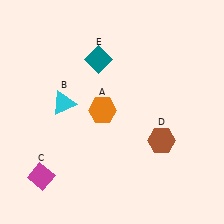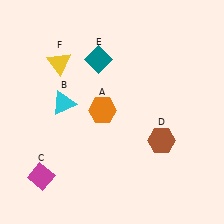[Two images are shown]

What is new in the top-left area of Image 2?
A yellow triangle (F) was added in the top-left area of Image 2.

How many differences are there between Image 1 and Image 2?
There is 1 difference between the two images.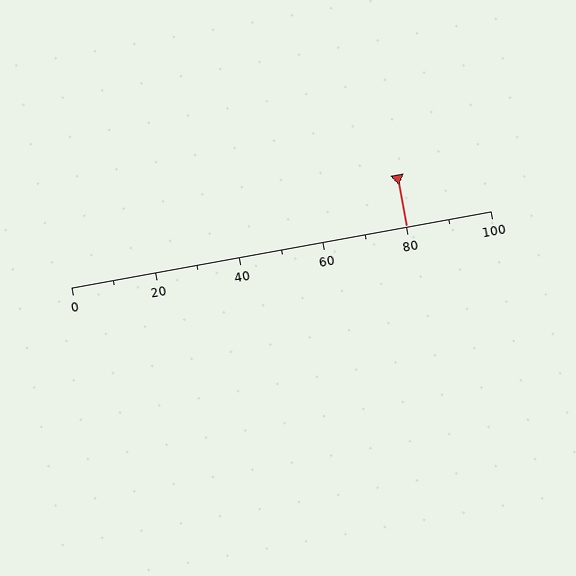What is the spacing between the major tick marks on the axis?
The major ticks are spaced 20 apart.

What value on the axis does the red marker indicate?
The marker indicates approximately 80.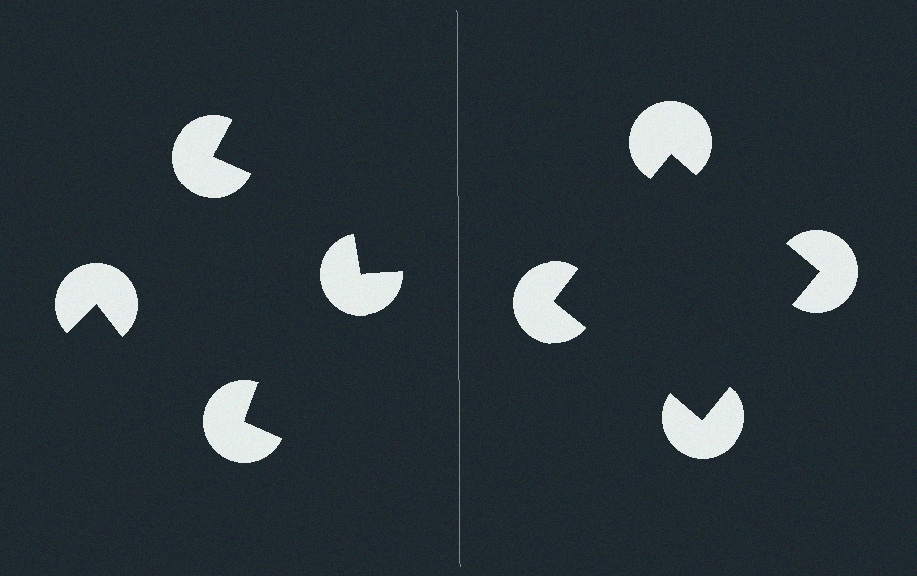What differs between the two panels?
The pac-man discs are positioned identically on both sides; only the wedge orientations differ. On the right they align to a square; on the left they are misaligned.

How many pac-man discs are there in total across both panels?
8 — 4 on each side.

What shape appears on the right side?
An illusory square.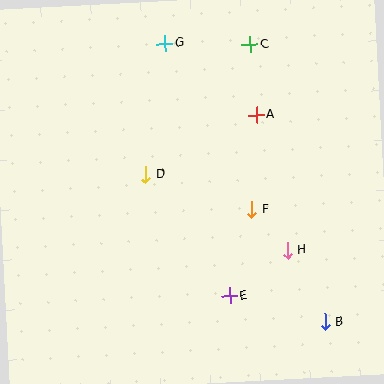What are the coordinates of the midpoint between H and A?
The midpoint between H and A is at (272, 183).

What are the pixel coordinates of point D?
Point D is at (146, 174).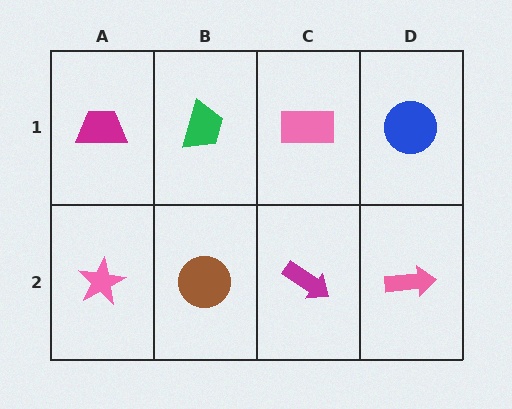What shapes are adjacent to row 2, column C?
A pink rectangle (row 1, column C), a brown circle (row 2, column B), a pink arrow (row 2, column D).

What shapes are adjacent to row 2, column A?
A magenta trapezoid (row 1, column A), a brown circle (row 2, column B).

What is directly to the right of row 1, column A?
A green trapezoid.